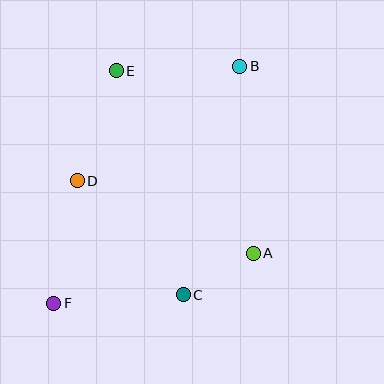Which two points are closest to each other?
Points A and C are closest to each other.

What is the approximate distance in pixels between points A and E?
The distance between A and E is approximately 228 pixels.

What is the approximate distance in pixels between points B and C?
The distance between B and C is approximately 235 pixels.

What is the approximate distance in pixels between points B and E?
The distance between B and E is approximately 124 pixels.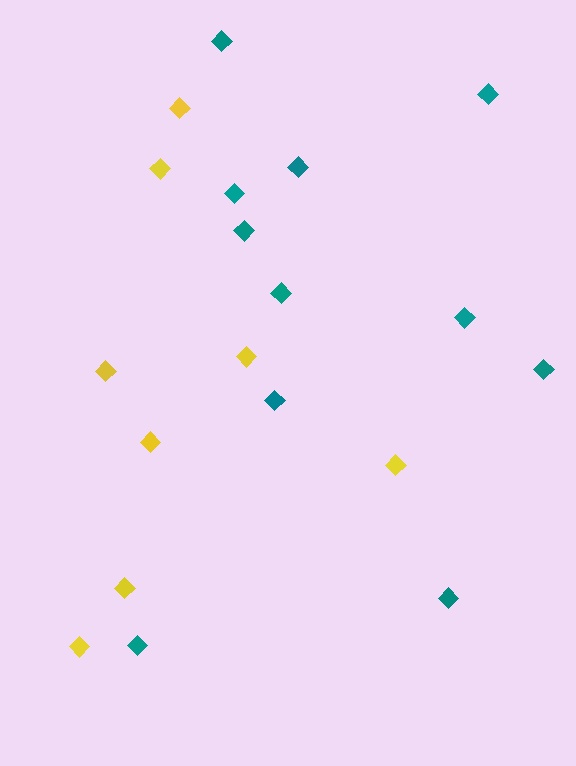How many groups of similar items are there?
There are 2 groups: one group of yellow diamonds (8) and one group of teal diamonds (11).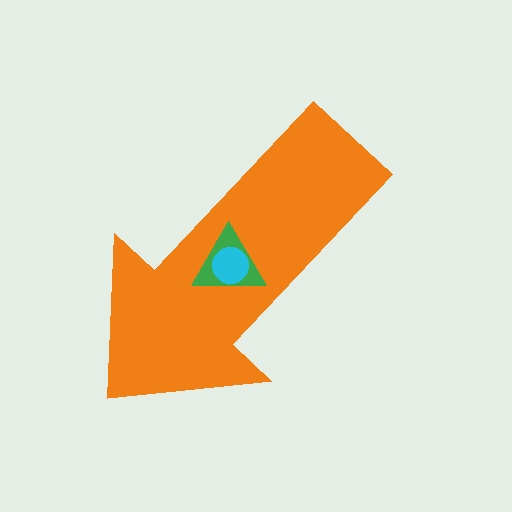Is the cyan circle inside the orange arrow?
Yes.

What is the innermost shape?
The cyan circle.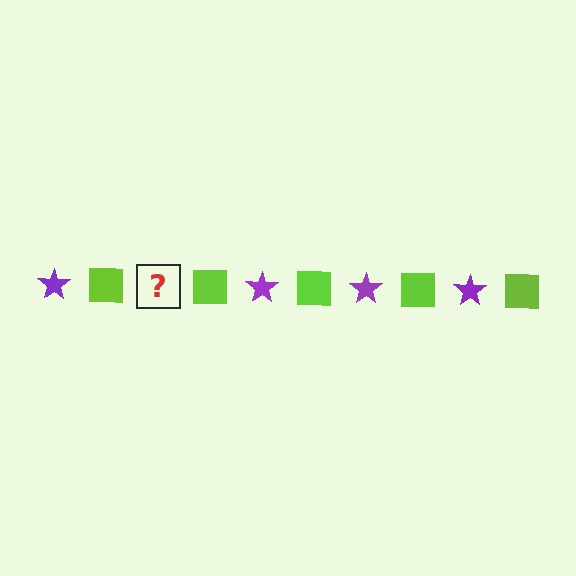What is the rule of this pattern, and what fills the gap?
The rule is that the pattern alternates between purple star and lime square. The gap should be filled with a purple star.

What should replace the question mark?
The question mark should be replaced with a purple star.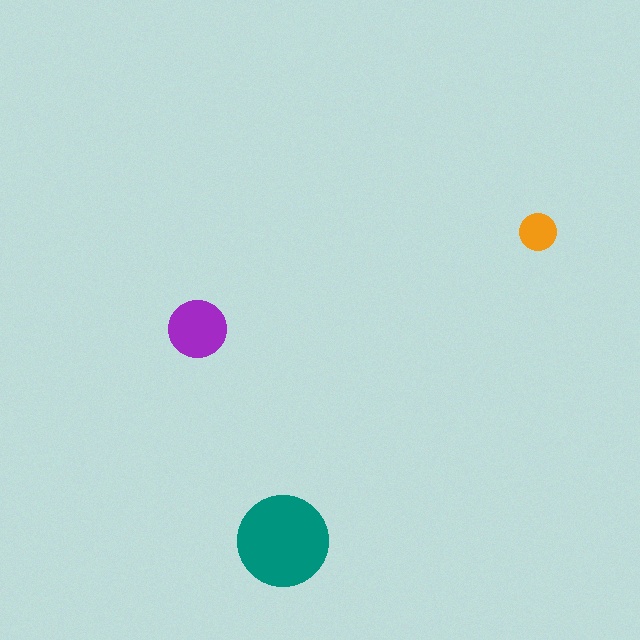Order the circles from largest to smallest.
the teal one, the purple one, the orange one.